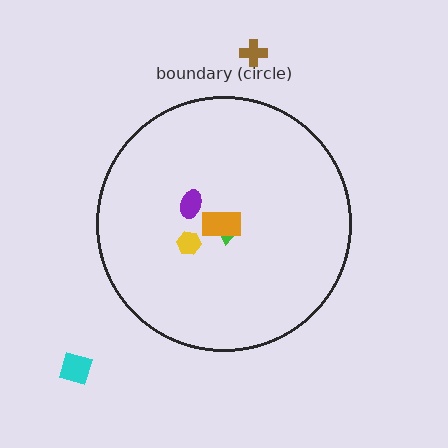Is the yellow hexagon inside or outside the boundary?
Inside.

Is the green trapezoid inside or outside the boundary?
Inside.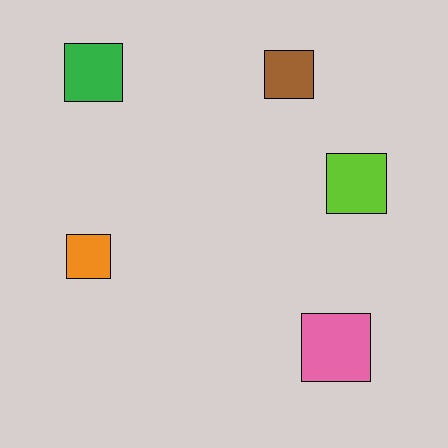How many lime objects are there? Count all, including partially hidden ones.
There is 1 lime object.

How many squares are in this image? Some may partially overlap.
There are 5 squares.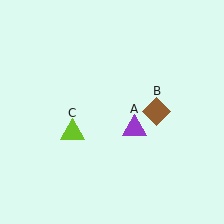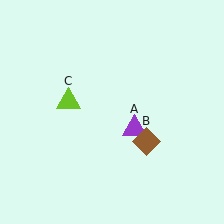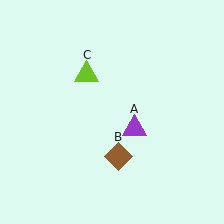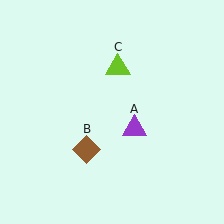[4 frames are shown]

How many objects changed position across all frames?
2 objects changed position: brown diamond (object B), lime triangle (object C).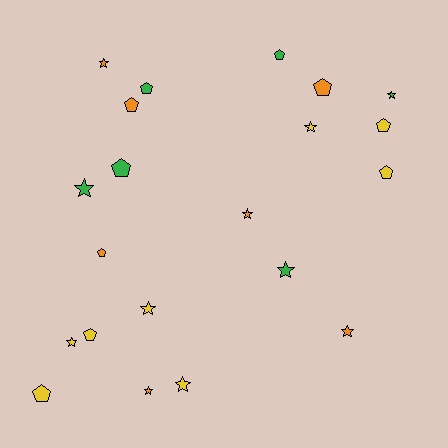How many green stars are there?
There are 3 green stars.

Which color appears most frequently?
Yellow, with 8 objects.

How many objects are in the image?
There are 21 objects.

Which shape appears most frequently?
Star, with 11 objects.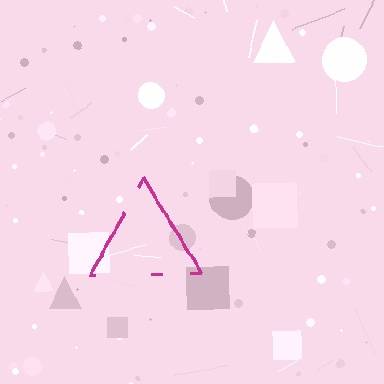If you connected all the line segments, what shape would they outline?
They would outline a triangle.